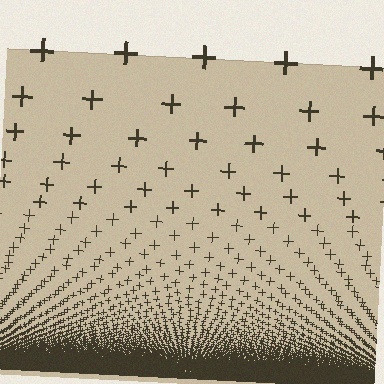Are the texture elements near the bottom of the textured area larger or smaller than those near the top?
Smaller. The gradient is inverted — elements near the bottom are smaller and denser.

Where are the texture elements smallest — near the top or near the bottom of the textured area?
Near the bottom.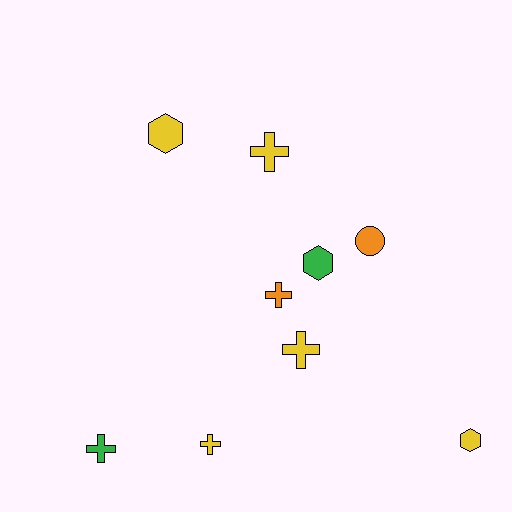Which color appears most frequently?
Yellow, with 5 objects.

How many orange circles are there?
There is 1 orange circle.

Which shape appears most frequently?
Cross, with 5 objects.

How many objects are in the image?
There are 9 objects.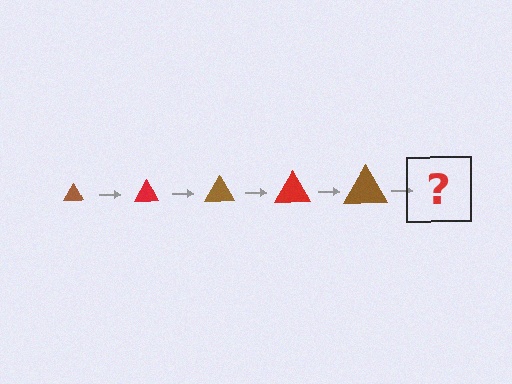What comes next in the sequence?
The next element should be a red triangle, larger than the previous one.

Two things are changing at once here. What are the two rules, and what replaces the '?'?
The two rules are that the triangle grows larger each step and the color cycles through brown and red. The '?' should be a red triangle, larger than the previous one.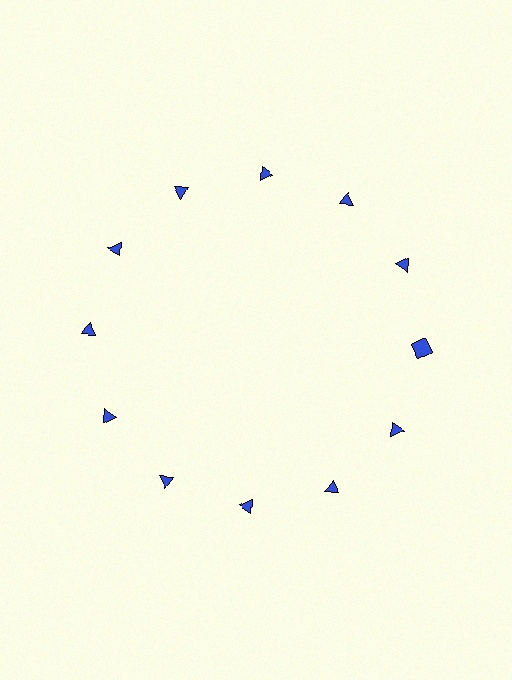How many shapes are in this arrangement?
There are 12 shapes arranged in a ring pattern.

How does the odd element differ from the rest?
It has a different shape: square instead of triangle.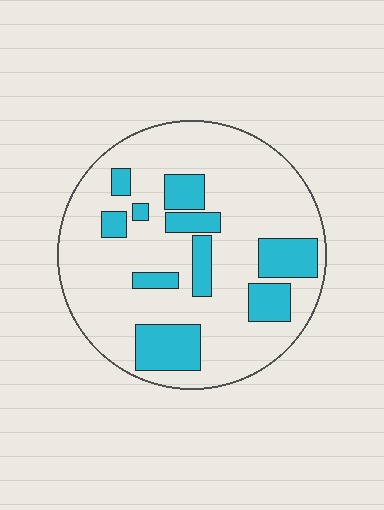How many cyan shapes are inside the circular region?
10.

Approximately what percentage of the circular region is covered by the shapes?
Approximately 25%.